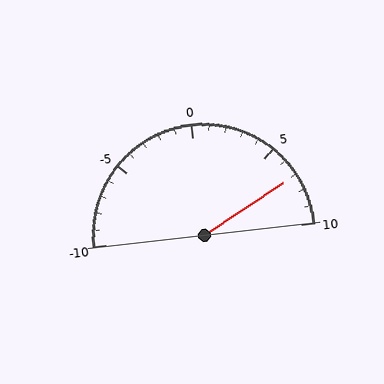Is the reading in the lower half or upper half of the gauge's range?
The reading is in the upper half of the range (-10 to 10).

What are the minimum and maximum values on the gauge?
The gauge ranges from -10 to 10.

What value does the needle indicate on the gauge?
The needle indicates approximately 7.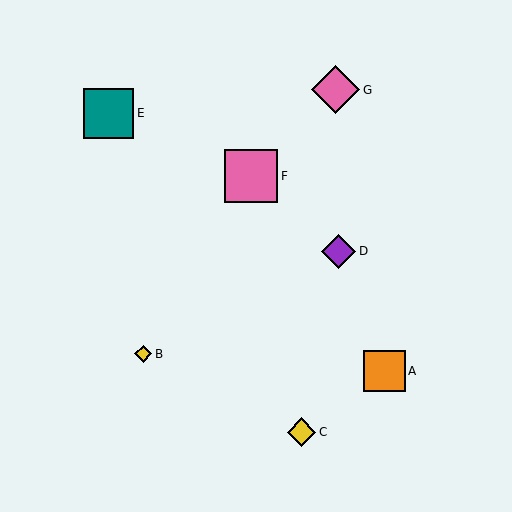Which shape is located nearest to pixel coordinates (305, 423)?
The yellow diamond (labeled C) at (301, 432) is nearest to that location.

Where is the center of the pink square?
The center of the pink square is at (251, 176).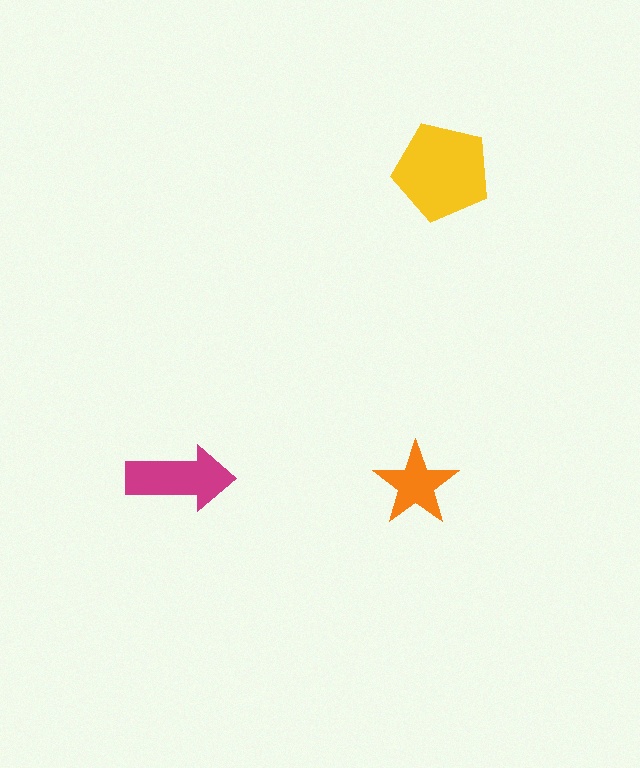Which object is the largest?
The yellow pentagon.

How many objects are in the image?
There are 3 objects in the image.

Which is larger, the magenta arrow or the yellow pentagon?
The yellow pentagon.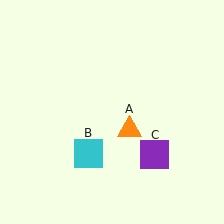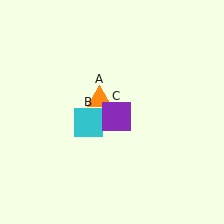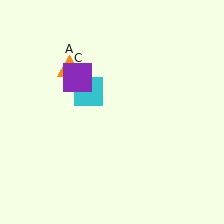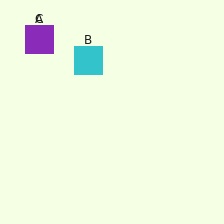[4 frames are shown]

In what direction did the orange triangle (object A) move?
The orange triangle (object A) moved up and to the left.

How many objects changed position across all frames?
3 objects changed position: orange triangle (object A), cyan square (object B), purple square (object C).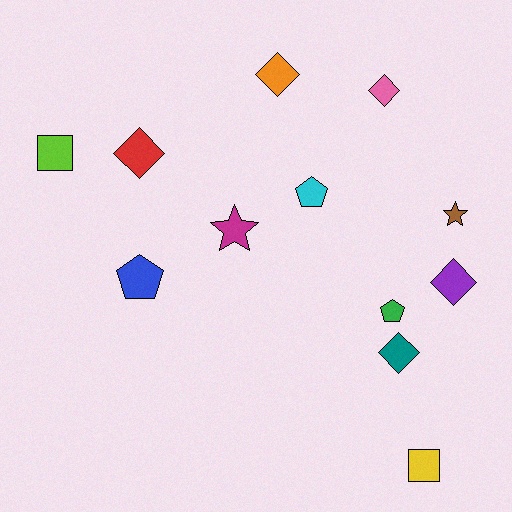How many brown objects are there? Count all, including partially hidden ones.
There is 1 brown object.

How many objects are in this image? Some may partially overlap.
There are 12 objects.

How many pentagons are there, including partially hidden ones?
There are 3 pentagons.